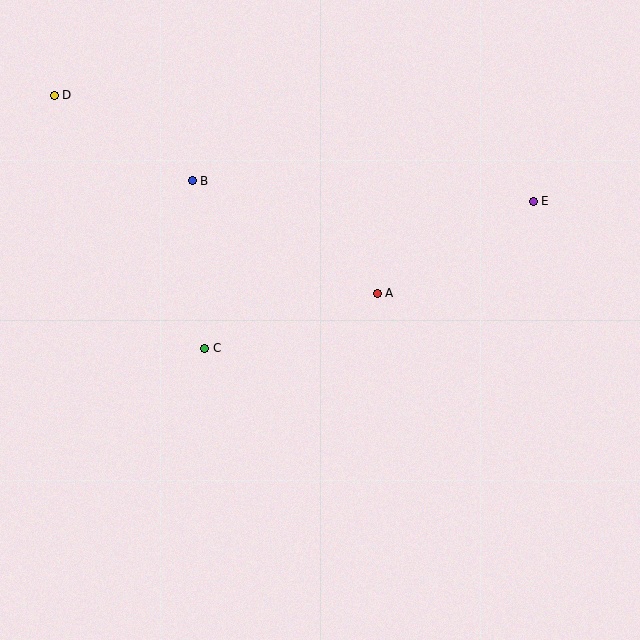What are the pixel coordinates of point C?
Point C is at (205, 348).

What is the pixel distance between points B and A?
The distance between B and A is 216 pixels.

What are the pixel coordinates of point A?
Point A is at (377, 293).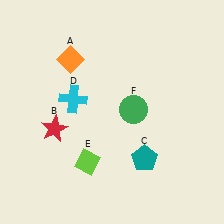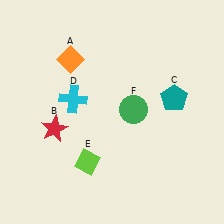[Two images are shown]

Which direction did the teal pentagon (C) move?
The teal pentagon (C) moved up.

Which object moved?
The teal pentagon (C) moved up.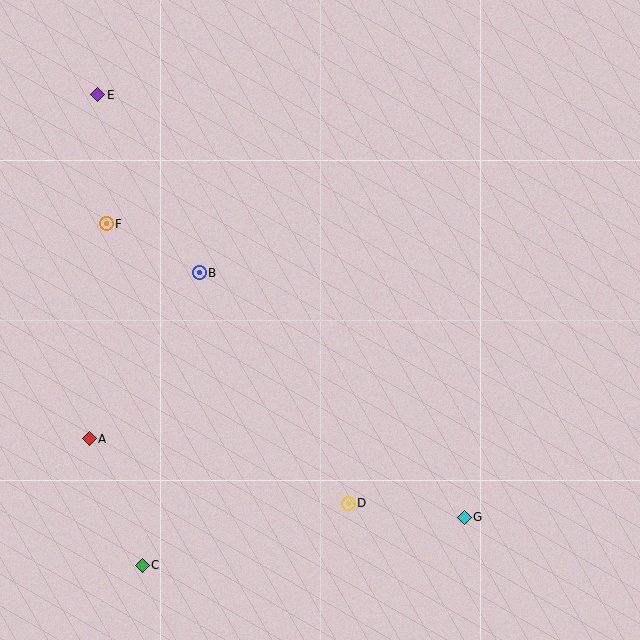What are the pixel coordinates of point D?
Point D is at (348, 503).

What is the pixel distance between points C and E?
The distance between C and E is 473 pixels.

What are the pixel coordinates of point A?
Point A is at (89, 439).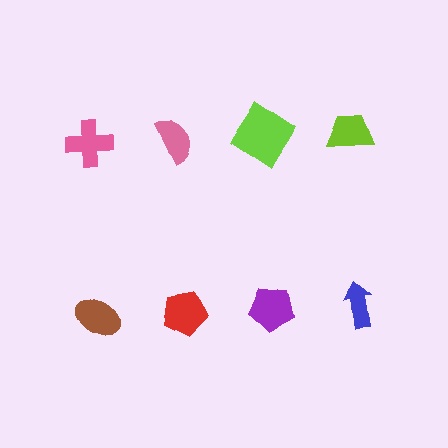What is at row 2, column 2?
A red pentagon.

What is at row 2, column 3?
A purple pentagon.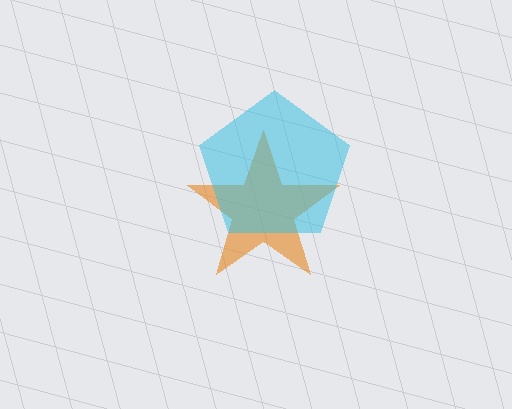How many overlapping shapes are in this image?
There are 2 overlapping shapes in the image.